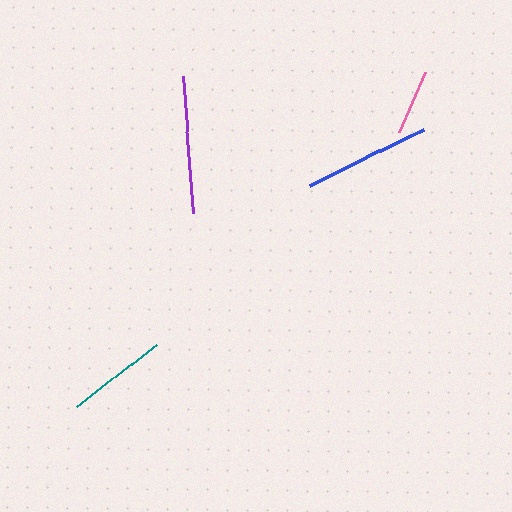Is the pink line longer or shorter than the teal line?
The teal line is longer than the pink line.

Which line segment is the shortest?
The pink line is the shortest at approximately 66 pixels.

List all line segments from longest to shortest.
From longest to shortest: purple, blue, teal, pink.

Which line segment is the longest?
The purple line is the longest at approximately 137 pixels.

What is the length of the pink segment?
The pink segment is approximately 66 pixels long.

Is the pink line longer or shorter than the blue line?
The blue line is longer than the pink line.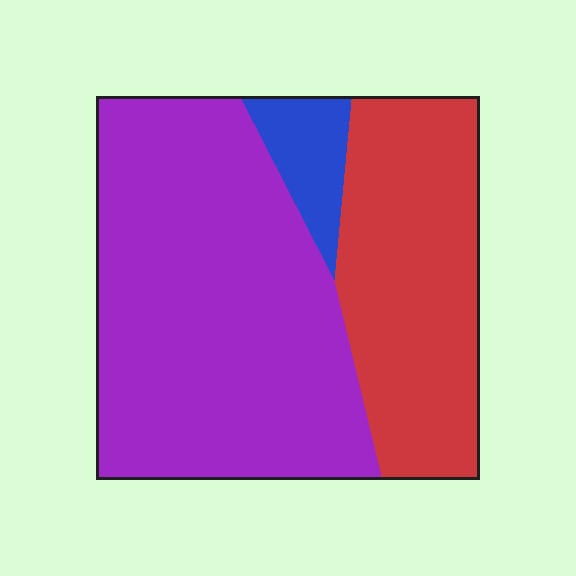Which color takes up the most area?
Purple, at roughly 60%.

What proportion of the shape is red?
Red covers roughly 35% of the shape.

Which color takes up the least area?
Blue, at roughly 5%.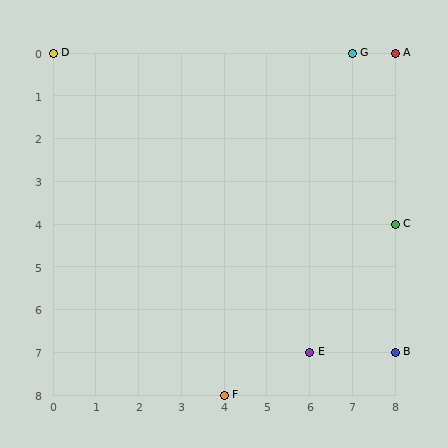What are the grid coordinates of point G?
Point G is at grid coordinates (7, 0).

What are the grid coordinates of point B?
Point B is at grid coordinates (8, 7).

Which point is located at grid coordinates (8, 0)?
Point A is at (8, 0).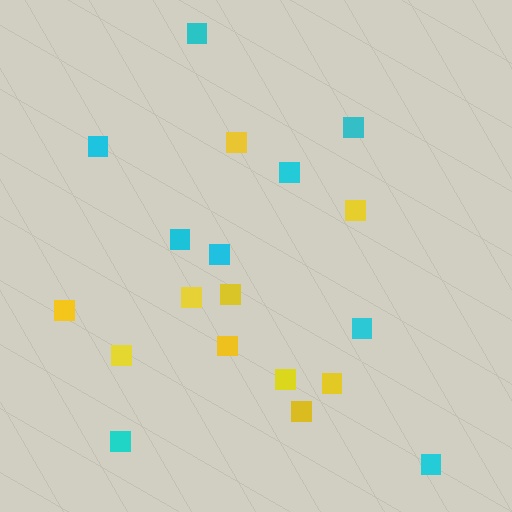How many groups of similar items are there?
There are 2 groups: one group of yellow squares (10) and one group of cyan squares (9).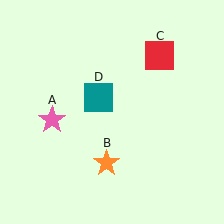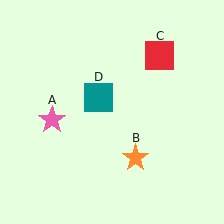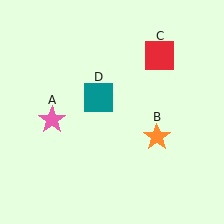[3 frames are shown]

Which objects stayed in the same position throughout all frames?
Pink star (object A) and red square (object C) and teal square (object D) remained stationary.